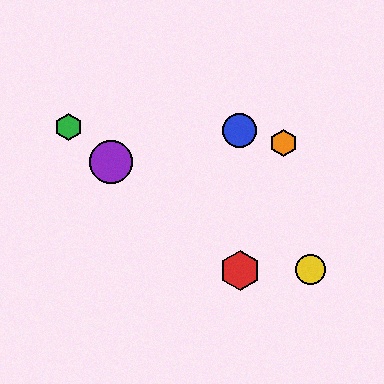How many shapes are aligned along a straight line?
3 shapes (the red hexagon, the green hexagon, the purple circle) are aligned along a straight line.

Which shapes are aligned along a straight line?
The red hexagon, the green hexagon, the purple circle are aligned along a straight line.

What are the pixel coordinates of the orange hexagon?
The orange hexagon is at (283, 143).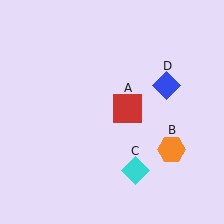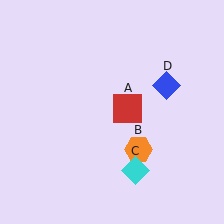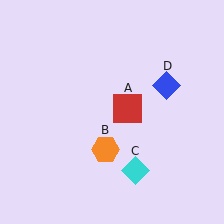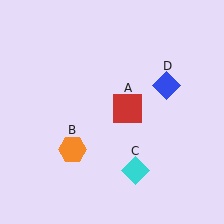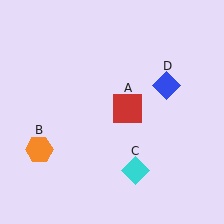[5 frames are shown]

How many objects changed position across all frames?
1 object changed position: orange hexagon (object B).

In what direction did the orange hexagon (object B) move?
The orange hexagon (object B) moved left.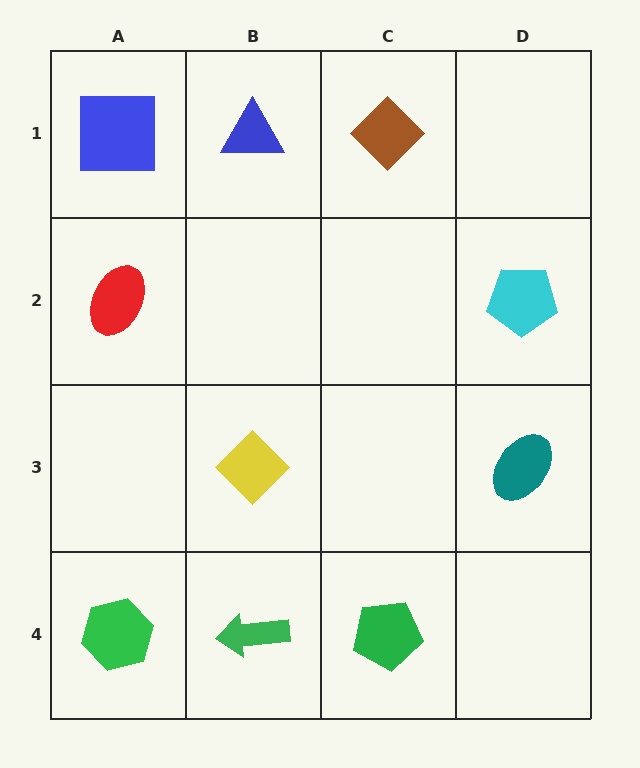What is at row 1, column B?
A blue triangle.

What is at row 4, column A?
A green hexagon.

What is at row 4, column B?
A green arrow.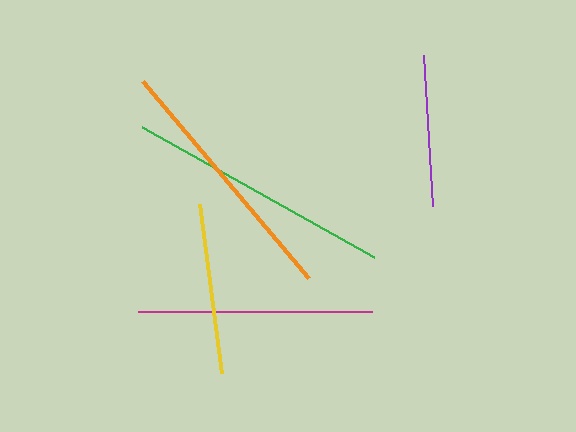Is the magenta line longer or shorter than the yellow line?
The magenta line is longer than the yellow line.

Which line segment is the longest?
The green line is the longest at approximately 266 pixels.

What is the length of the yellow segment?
The yellow segment is approximately 170 pixels long.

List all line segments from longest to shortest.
From longest to shortest: green, orange, magenta, yellow, purple.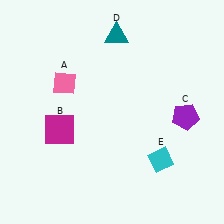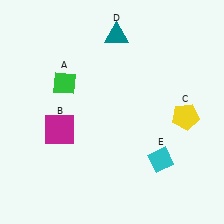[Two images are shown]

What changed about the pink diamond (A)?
In Image 1, A is pink. In Image 2, it changed to green.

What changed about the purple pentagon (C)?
In Image 1, C is purple. In Image 2, it changed to yellow.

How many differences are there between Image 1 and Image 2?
There are 2 differences between the two images.